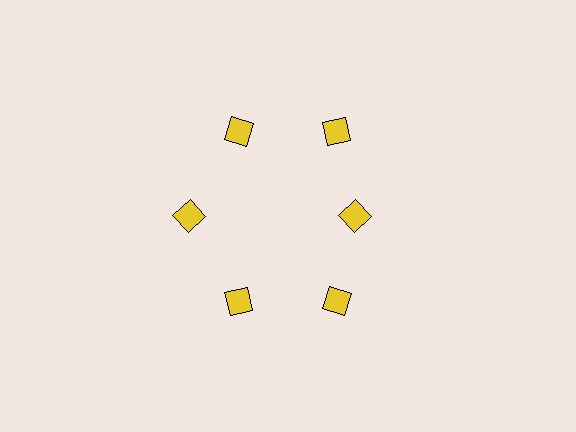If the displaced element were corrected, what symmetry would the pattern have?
It would have 6-fold rotational symmetry — the pattern would map onto itself every 60 degrees.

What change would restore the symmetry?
The symmetry would be restored by moving it outward, back onto the ring so that all 6 diamonds sit at equal angles and equal distance from the center.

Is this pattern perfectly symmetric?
No. The 6 yellow diamonds are arranged in a ring, but one element near the 3 o'clock position is pulled inward toward the center, breaking the 6-fold rotational symmetry.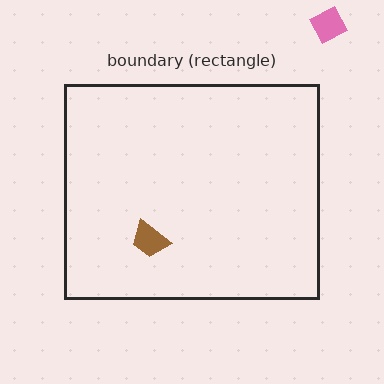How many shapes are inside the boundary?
1 inside, 1 outside.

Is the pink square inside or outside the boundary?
Outside.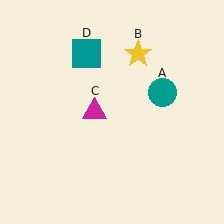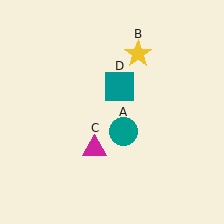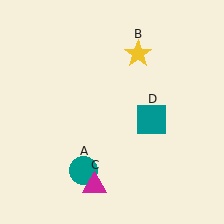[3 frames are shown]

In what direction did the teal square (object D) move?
The teal square (object D) moved down and to the right.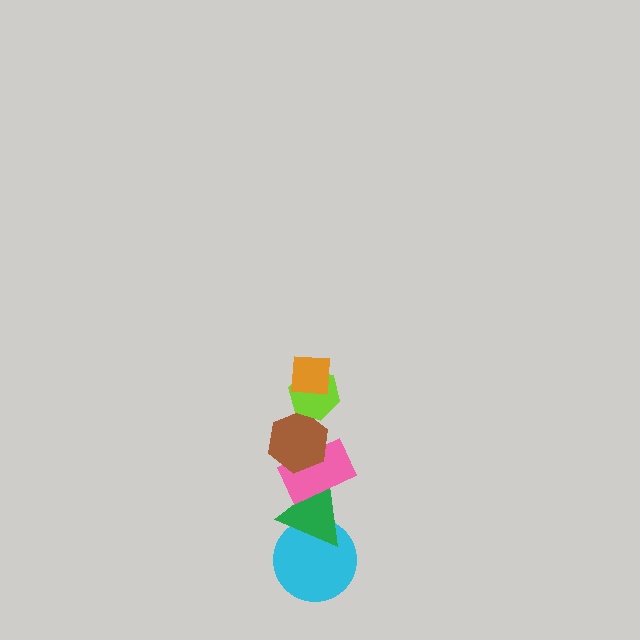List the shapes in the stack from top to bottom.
From top to bottom: the orange square, the lime hexagon, the brown hexagon, the pink rectangle, the green triangle, the cyan circle.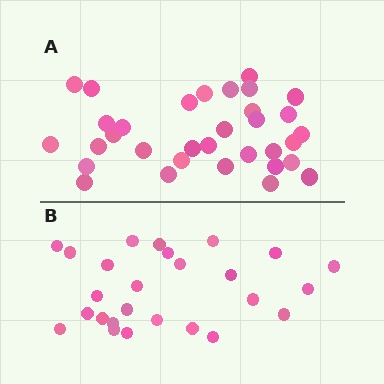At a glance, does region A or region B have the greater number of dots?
Region A (the top region) has more dots.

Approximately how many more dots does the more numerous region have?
Region A has roughly 8 or so more dots than region B.